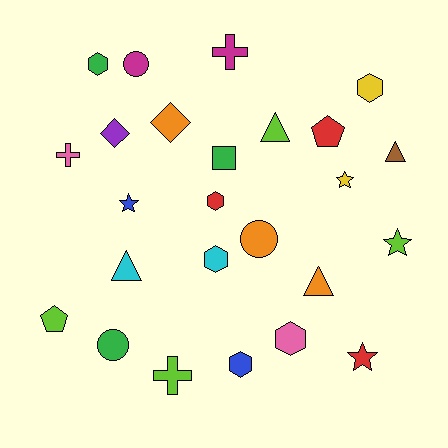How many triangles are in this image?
There are 4 triangles.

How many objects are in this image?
There are 25 objects.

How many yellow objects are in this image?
There are 2 yellow objects.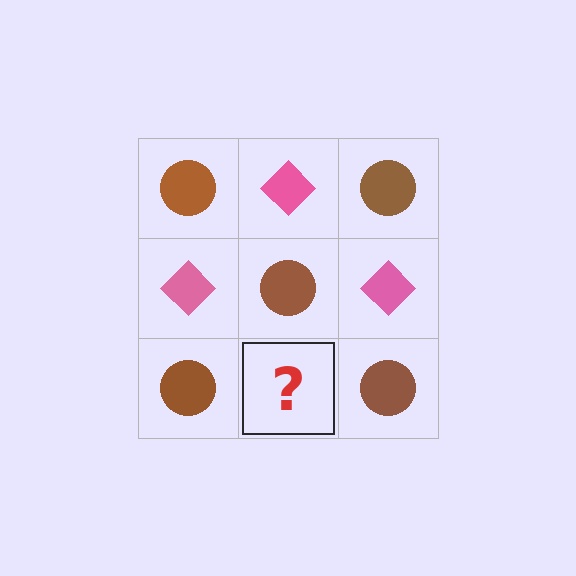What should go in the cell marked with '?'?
The missing cell should contain a pink diamond.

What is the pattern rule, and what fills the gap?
The rule is that it alternates brown circle and pink diamond in a checkerboard pattern. The gap should be filled with a pink diamond.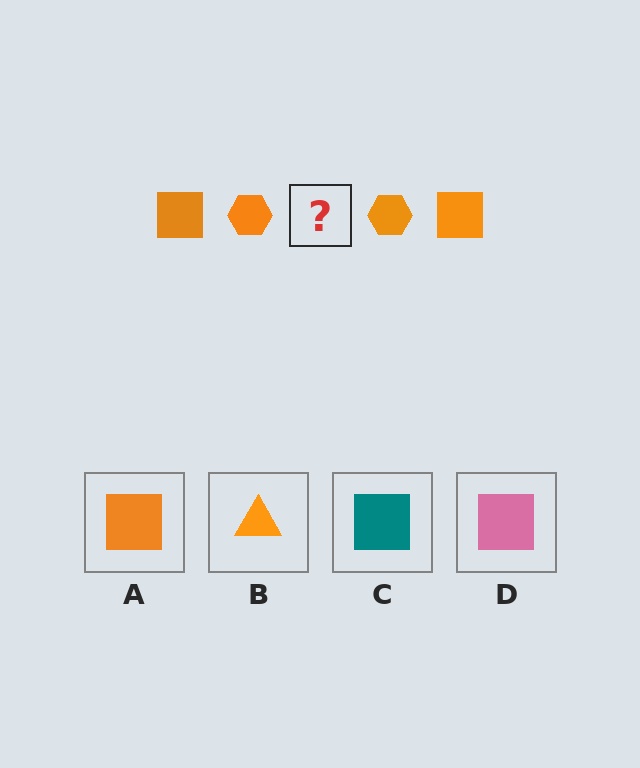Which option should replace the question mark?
Option A.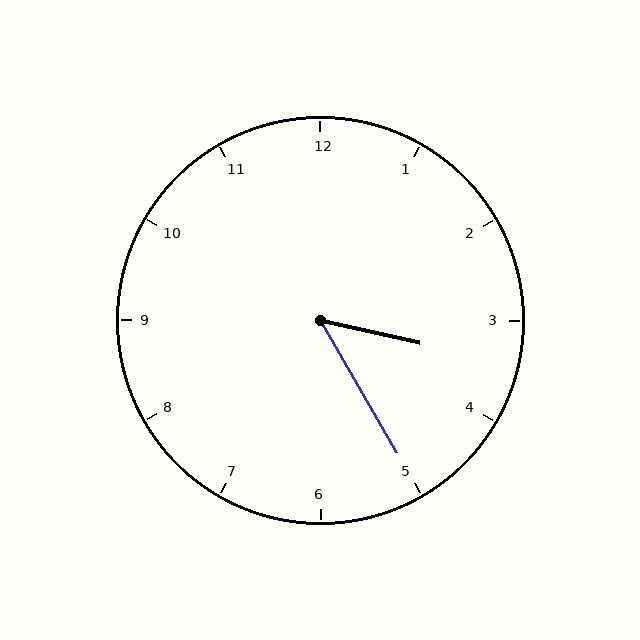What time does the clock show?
3:25.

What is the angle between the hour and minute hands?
Approximately 48 degrees.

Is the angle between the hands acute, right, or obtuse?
It is acute.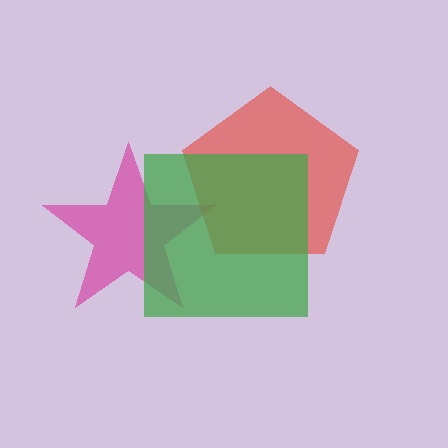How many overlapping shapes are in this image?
There are 3 overlapping shapes in the image.